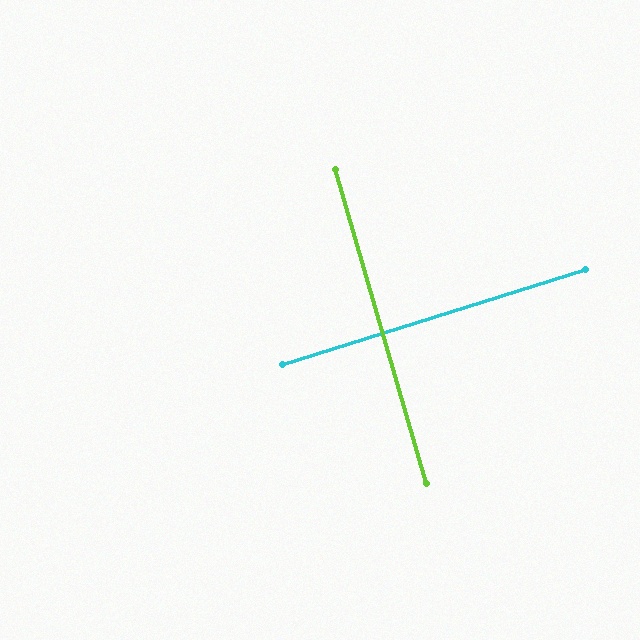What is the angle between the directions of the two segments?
Approximately 89 degrees.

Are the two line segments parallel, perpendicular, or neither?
Perpendicular — they meet at approximately 89°.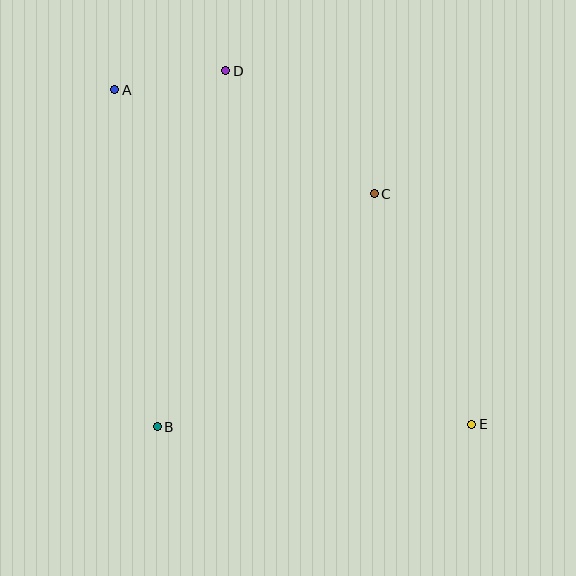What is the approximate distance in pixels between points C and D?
The distance between C and D is approximately 193 pixels.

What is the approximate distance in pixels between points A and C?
The distance between A and C is approximately 280 pixels.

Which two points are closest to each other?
Points A and D are closest to each other.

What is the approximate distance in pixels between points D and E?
The distance between D and E is approximately 431 pixels.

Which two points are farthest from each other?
Points A and E are farthest from each other.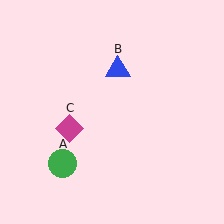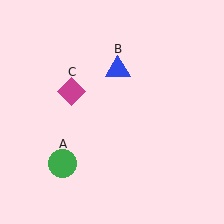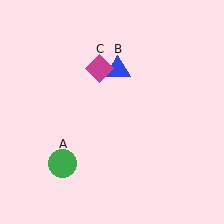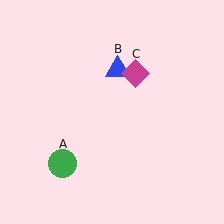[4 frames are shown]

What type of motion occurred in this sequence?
The magenta diamond (object C) rotated clockwise around the center of the scene.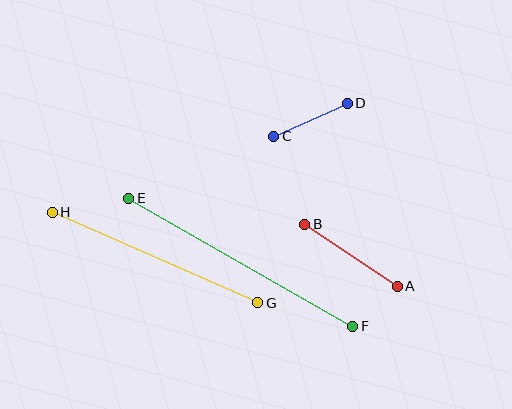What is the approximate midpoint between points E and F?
The midpoint is at approximately (241, 262) pixels.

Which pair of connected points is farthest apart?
Points E and F are farthest apart.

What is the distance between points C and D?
The distance is approximately 80 pixels.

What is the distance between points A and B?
The distance is approximately 111 pixels.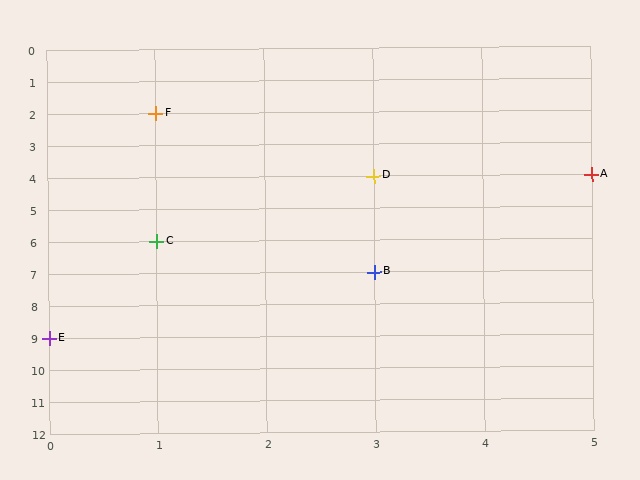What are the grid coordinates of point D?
Point D is at grid coordinates (3, 4).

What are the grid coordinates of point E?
Point E is at grid coordinates (0, 9).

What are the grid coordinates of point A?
Point A is at grid coordinates (5, 4).